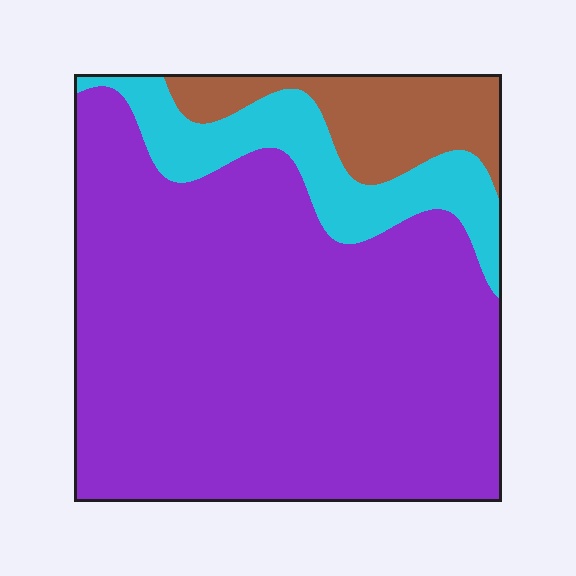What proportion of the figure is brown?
Brown covers 12% of the figure.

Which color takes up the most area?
Purple, at roughly 75%.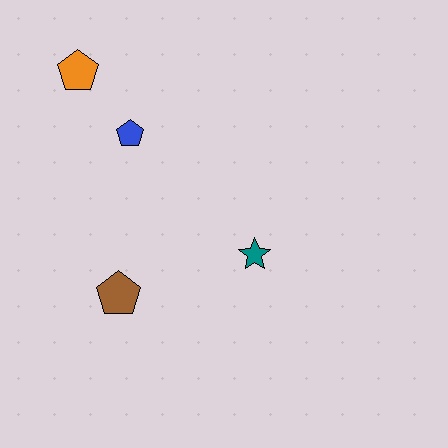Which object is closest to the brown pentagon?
The teal star is closest to the brown pentagon.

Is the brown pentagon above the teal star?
No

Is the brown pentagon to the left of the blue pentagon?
Yes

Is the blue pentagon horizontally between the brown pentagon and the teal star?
Yes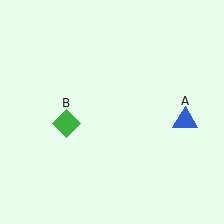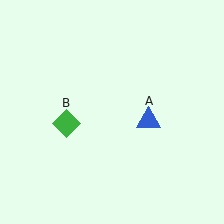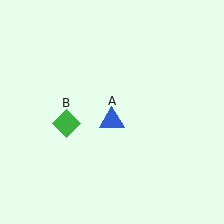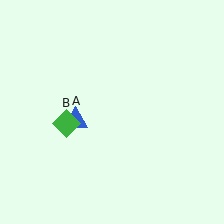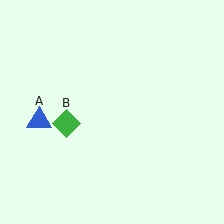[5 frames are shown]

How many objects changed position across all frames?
1 object changed position: blue triangle (object A).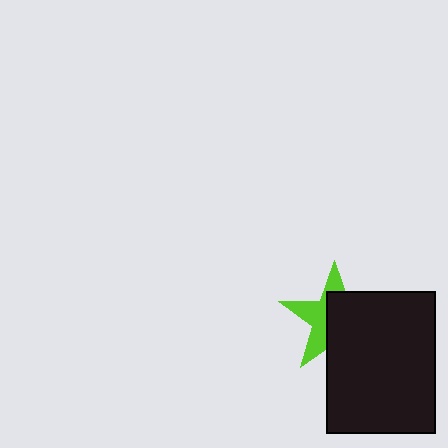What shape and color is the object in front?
The object in front is a black rectangle.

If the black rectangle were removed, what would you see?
You would see the complete lime star.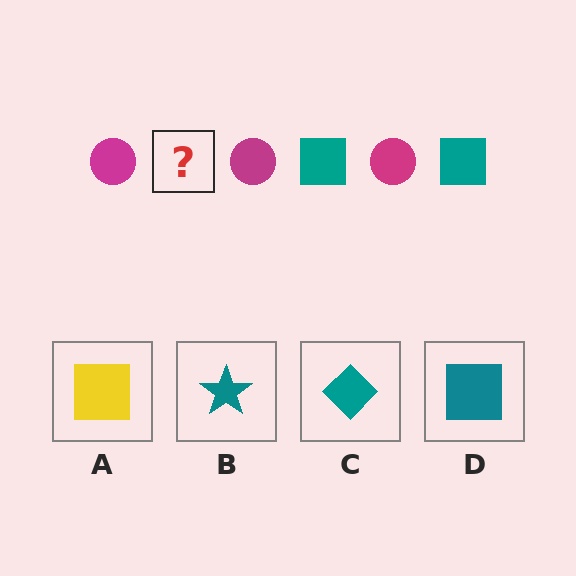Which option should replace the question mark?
Option D.